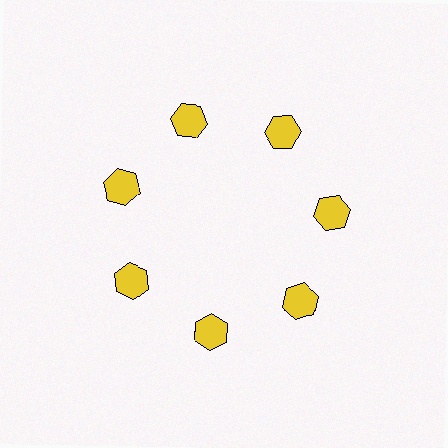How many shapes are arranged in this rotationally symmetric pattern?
There are 7 shapes, arranged in 7 groups of 1.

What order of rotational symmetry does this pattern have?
This pattern has 7-fold rotational symmetry.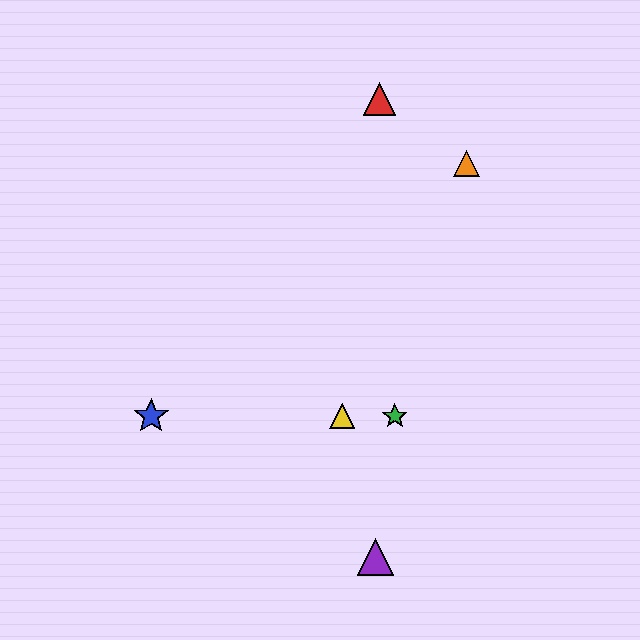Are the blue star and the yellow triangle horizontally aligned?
Yes, both are at y≈416.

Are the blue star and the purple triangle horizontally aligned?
No, the blue star is at y≈416 and the purple triangle is at y≈557.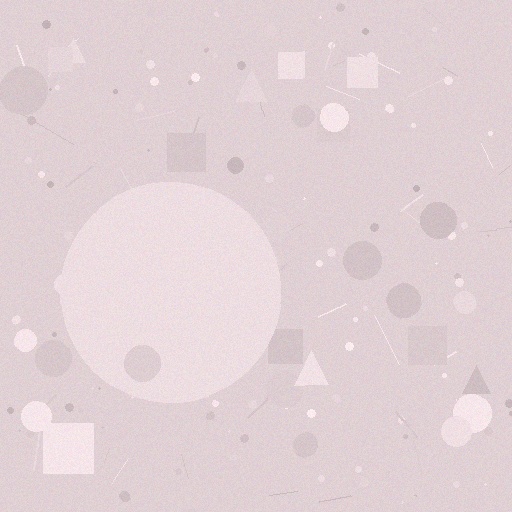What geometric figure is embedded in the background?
A circle is embedded in the background.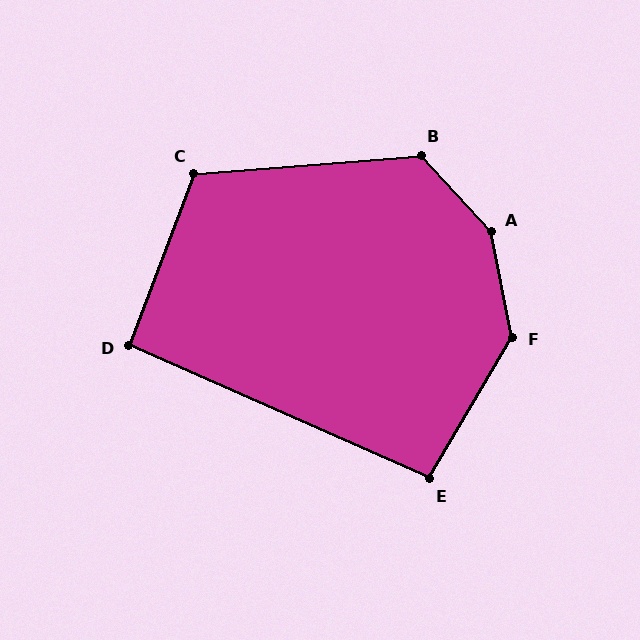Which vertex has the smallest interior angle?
D, at approximately 93 degrees.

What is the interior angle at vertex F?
Approximately 139 degrees (obtuse).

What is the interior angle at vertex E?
Approximately 96 degrees (obtuse).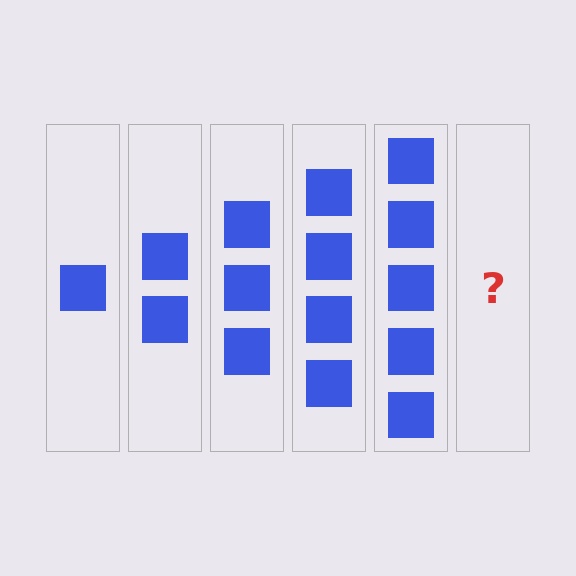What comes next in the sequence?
The next element should be 6 squares.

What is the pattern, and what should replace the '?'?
The pattern is that each step adds one more square. The '?' should be 6 squares.